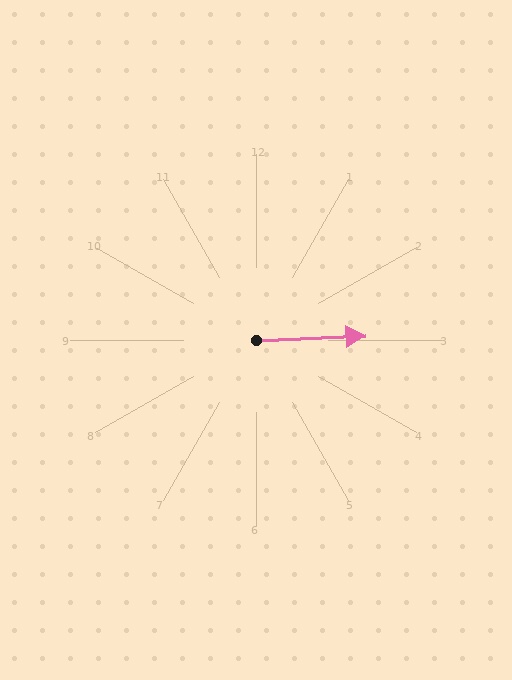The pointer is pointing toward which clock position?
Roughly 3 o'clock.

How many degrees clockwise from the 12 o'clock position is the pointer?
Approximately 88 degrees.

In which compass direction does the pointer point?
East.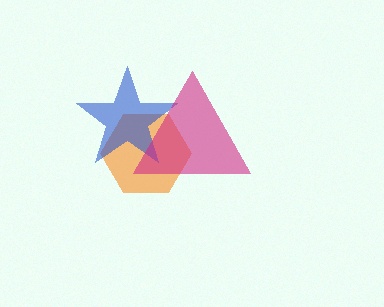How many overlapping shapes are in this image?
There are 3 overlapping shapes in the image.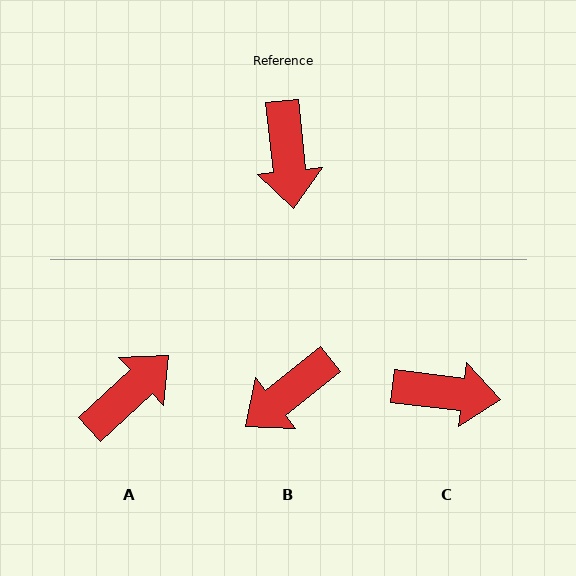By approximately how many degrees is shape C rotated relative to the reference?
Approximately 77 degrees counter-clockwise.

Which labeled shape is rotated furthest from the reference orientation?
A, about 127 degrees away.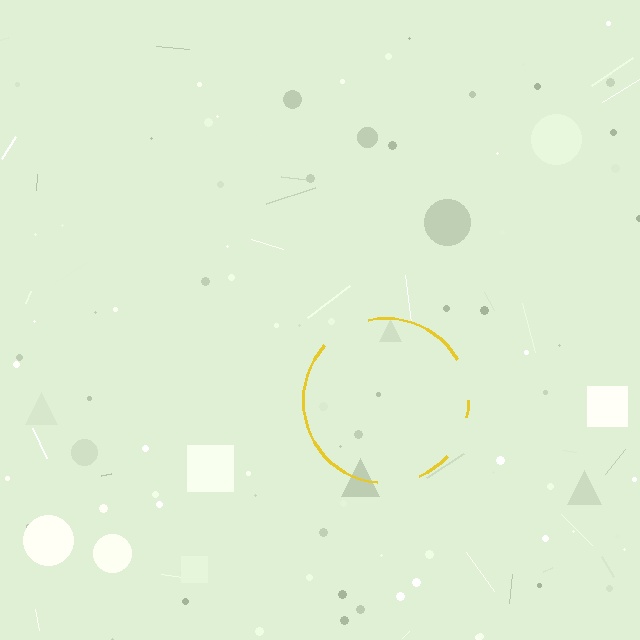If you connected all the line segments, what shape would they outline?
They would outline a circle.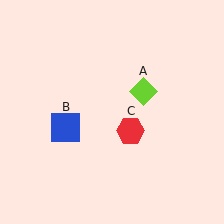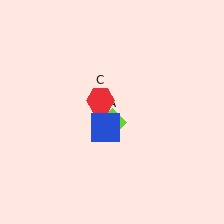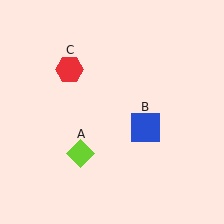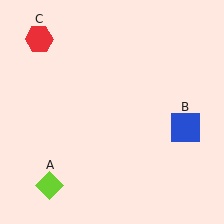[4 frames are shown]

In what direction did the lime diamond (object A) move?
The lime diamond (object A) moved down and to the left.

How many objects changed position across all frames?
3 objects changed position: lime diamond (object A), blue square (object B), red hexagon (object C).